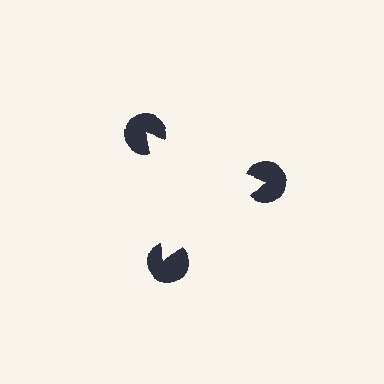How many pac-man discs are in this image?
There are 3 — one at each vertex of the illusory triangle.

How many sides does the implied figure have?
3 sides.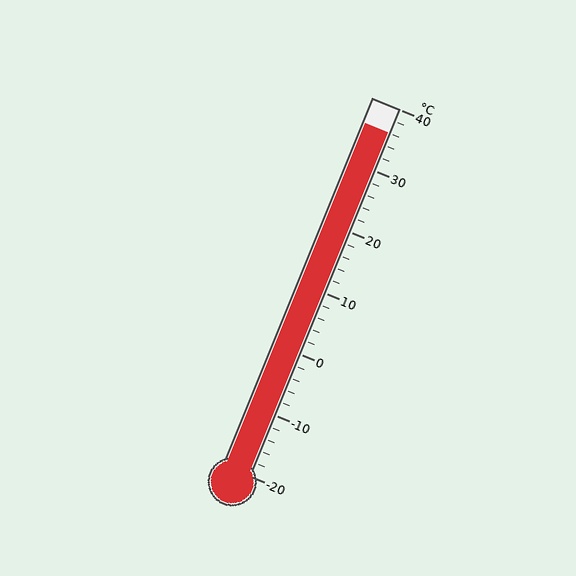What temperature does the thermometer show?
The thermometer shows approximately 36°C.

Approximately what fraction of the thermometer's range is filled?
The thermometer is filled to approximately 95% of its range.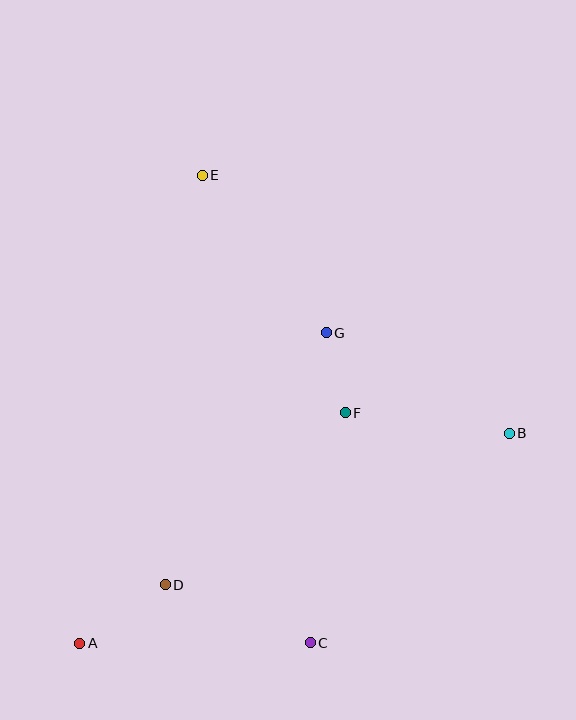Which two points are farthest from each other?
Points A and E are farthest from each other.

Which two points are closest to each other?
Points F and G are closest to each other.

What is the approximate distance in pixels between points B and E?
The distance between B and E is approximately 401 pixels.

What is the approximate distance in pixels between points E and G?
The distance between E and G is approximately 200 pixels.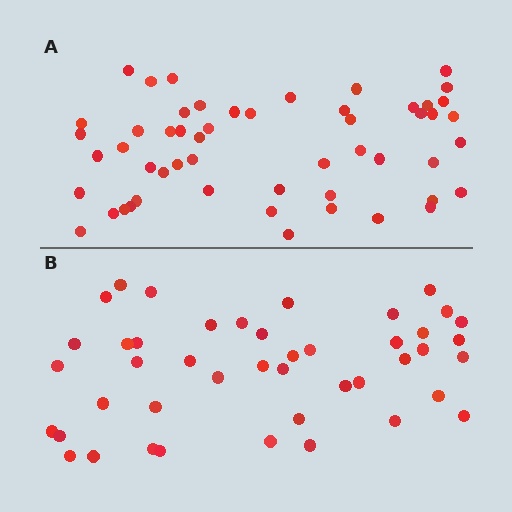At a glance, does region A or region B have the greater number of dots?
Region A (the top region) has more dots.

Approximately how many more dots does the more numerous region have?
Region A has roughly 8 or so more dots than region B.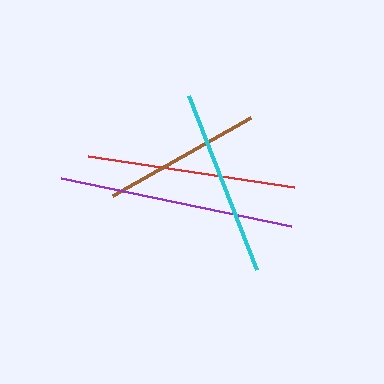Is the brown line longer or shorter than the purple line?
The purple line is longer than the brown line.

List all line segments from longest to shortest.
From longest to shortest: purple, red, cyan, brown.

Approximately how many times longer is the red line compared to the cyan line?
The red line is approximately 1.1 times the length of the cyan line.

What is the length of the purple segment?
The purple segment is approximately 236 pixels long.